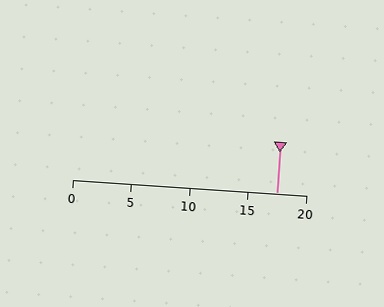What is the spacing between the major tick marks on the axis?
The major ticks are spaced 5 apart.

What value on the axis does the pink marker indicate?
The marker indicates approximately 17.5.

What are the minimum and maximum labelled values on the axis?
The axis runs from 0 to 20.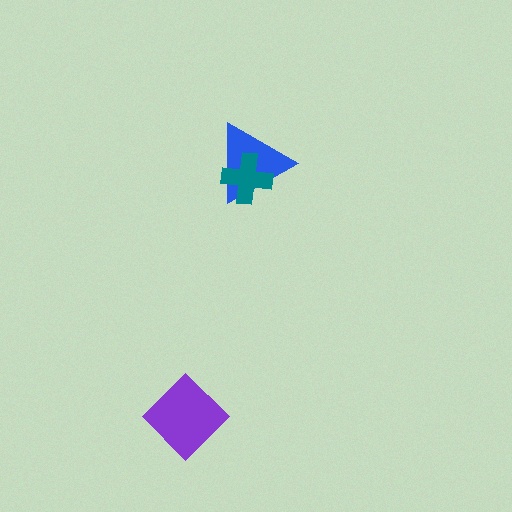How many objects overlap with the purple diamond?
0 objects overlap with the purple diamond.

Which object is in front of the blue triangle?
The teal cross is in front of the blue triangle.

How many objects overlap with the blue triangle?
1 object overlaps with the blue triangle.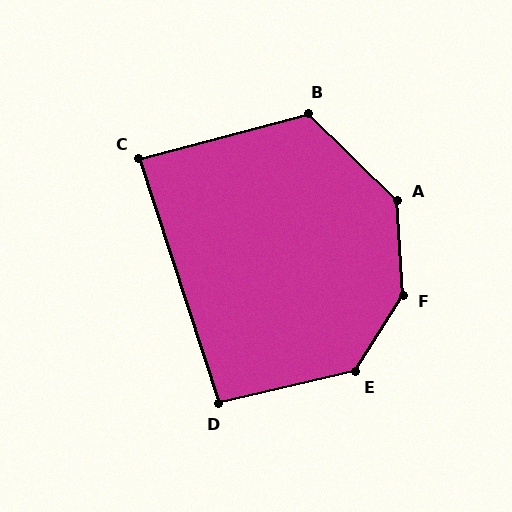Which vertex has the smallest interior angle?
C, at approximately 87 degrees.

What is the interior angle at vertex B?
Approximately 121 degrees (obtuse).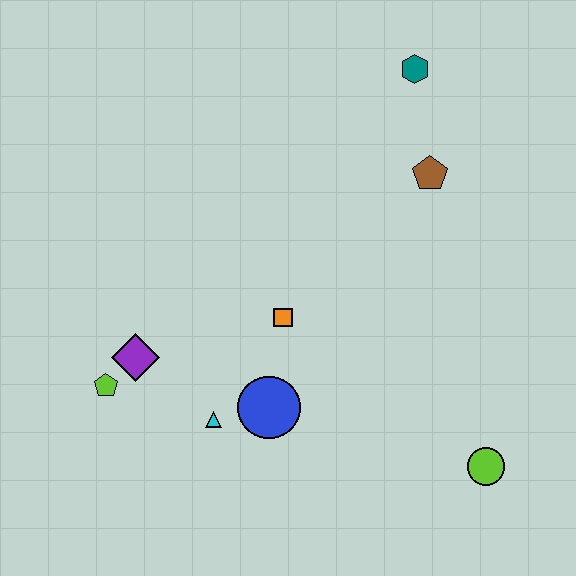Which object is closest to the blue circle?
The cyan triangle is closest to the blue circle.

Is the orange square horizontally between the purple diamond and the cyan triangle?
No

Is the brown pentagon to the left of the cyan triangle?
No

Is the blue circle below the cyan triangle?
No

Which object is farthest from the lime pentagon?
The teal hexagon is farthest from the lime pentagon.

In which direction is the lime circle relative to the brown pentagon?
The lime circle is below the brown pentagon.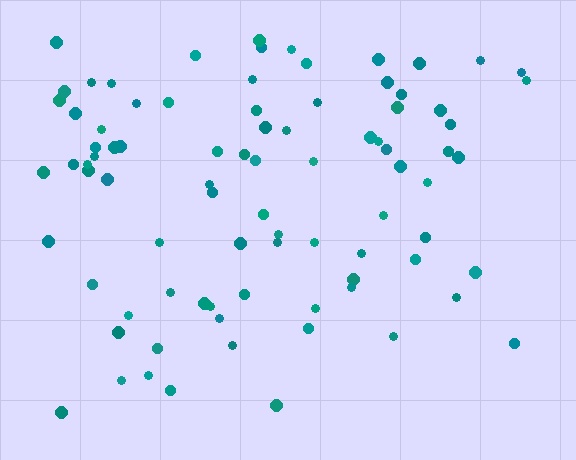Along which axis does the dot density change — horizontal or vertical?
Vertical.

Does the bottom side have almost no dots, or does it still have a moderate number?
Still a moderate number, just noticeably fewer than the top.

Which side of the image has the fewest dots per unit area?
The bottom.